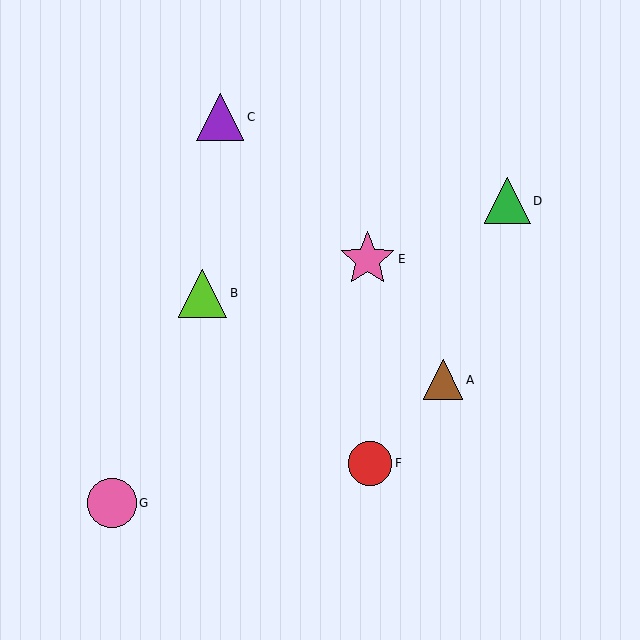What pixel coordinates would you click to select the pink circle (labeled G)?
Click at (112, 503) to select the pink circle G.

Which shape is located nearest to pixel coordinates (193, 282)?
The lime triangle (labeled B) at (203, 293) is nearest to that location.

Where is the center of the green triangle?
The center of the green triangle is at (507, 201).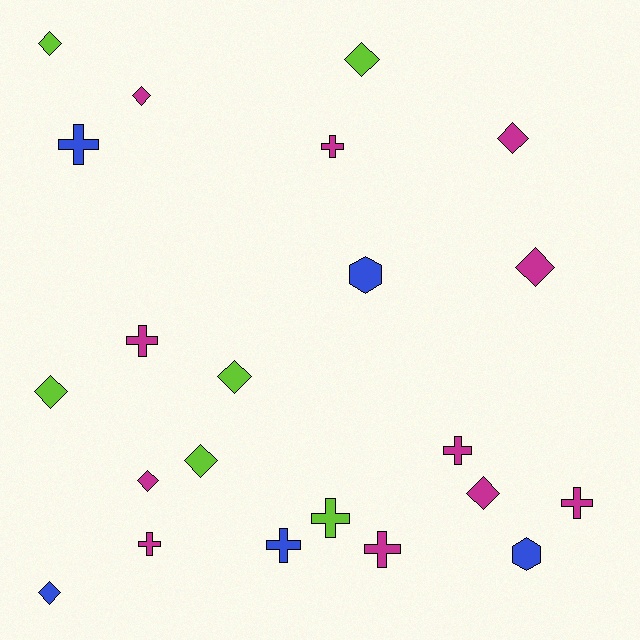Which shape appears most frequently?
Diamond, with 11 objects.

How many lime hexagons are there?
There are no lime hexagons.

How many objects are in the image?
There are 22 objects.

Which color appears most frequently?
Magenta, with 11 objects.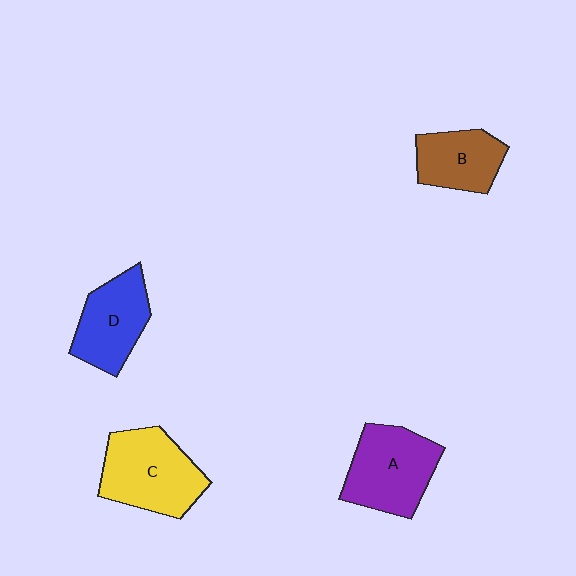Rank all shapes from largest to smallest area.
From largest to smallest: C (yellow), A (purple), D (blue), B (brown).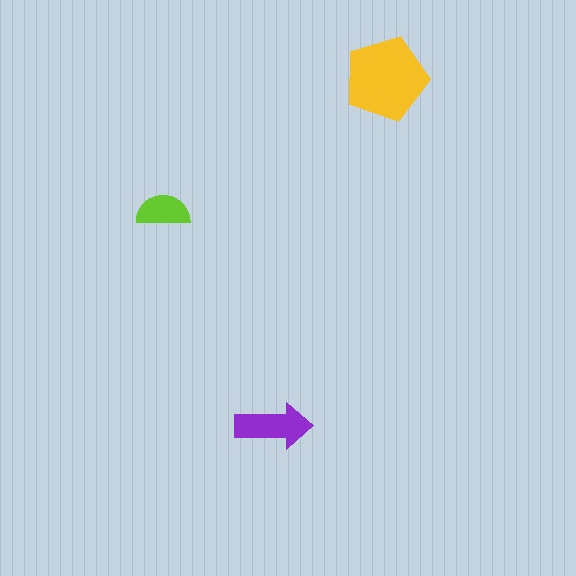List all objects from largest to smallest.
The yellow pentagon, the purple arrow, the lime semicircle.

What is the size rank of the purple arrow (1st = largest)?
2nd.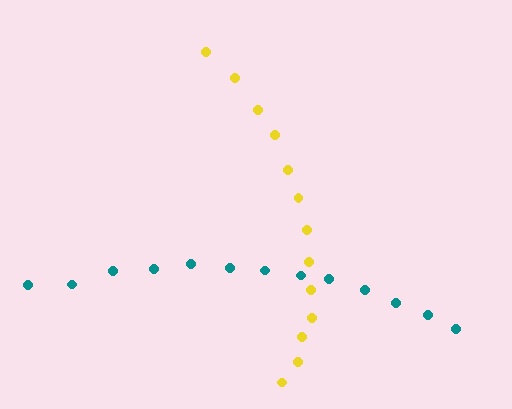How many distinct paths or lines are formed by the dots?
There are 2 distinct paths.